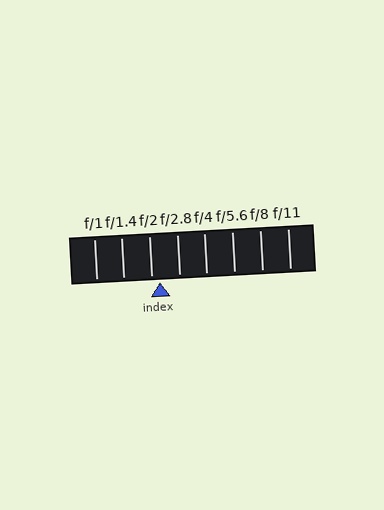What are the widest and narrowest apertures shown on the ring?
The widest aperture shown is f/1 and the narrowest is f/11.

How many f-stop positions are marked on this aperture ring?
There are 8 f-stop positions marked.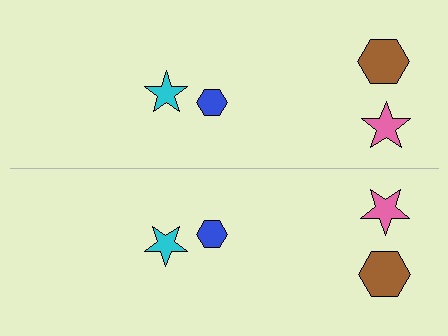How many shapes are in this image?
There are 8 shapes in this image.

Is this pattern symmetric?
Yes, this pattern has bilateral (reflection) symmetry.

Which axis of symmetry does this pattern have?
The pattern has a horizontal axis of symmetry running through the center of the image.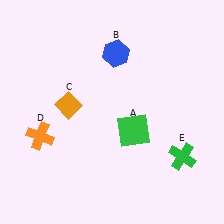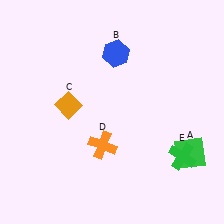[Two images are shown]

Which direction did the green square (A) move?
The green square (A) moved right.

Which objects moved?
The objects that moved are: the green square (A), the orange cross (D).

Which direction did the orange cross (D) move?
The orange cross (D) moved right.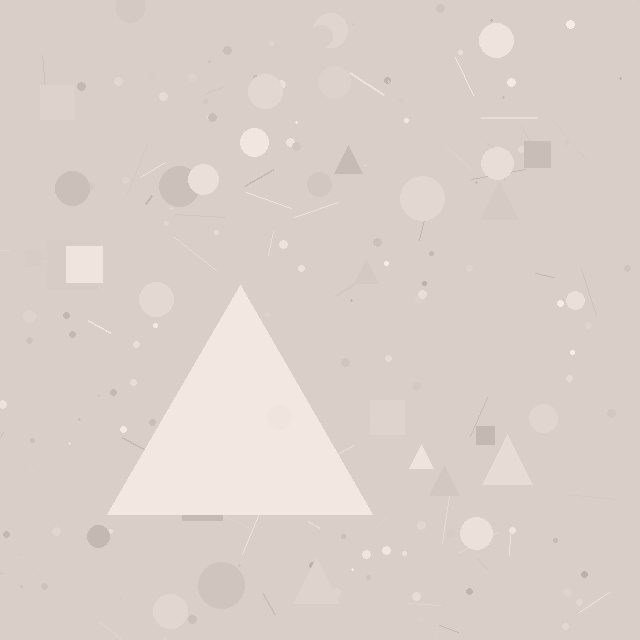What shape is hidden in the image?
A triangle is hidden in the image.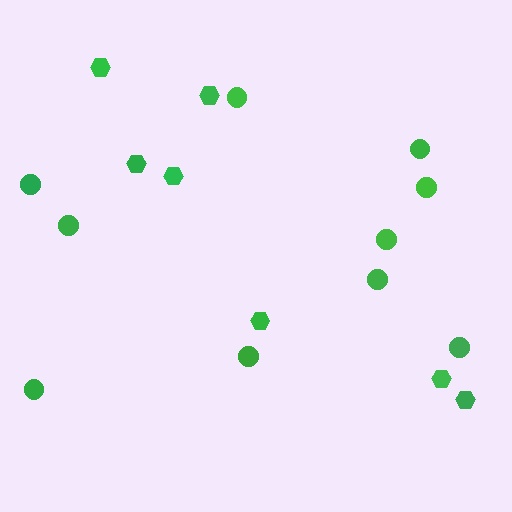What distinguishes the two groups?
There are 2 groups: one group of circles (10) and one group of hexagons (7).